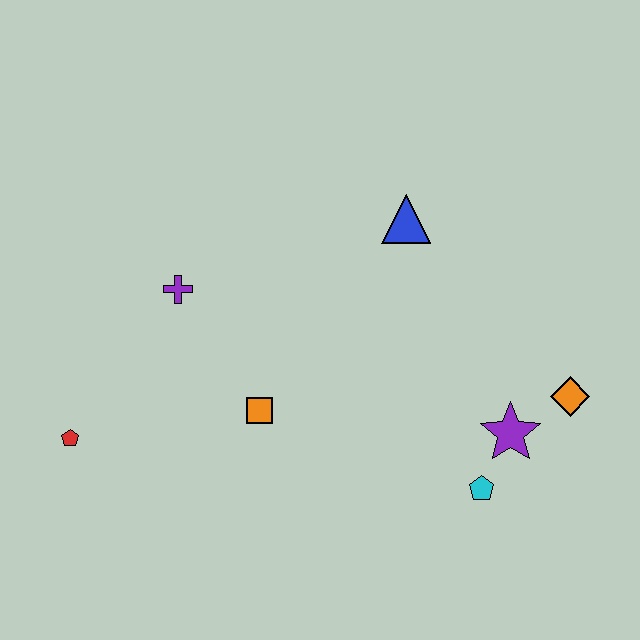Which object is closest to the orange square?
The purple cross is closest to the orange square.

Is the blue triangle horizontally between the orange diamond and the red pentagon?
Yes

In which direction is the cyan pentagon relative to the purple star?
The cyan pentagon is below the purple star.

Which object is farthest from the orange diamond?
The red pentagon is farthest from the orange diamond.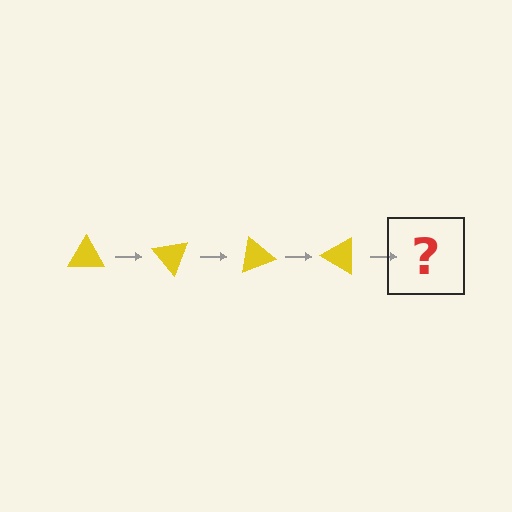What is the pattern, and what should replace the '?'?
The pattern is that the triangle rotates 50 degrees each step. The '?' should be a yellow triangle rotated 200 degrees.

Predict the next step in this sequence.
The next step is a yellow triangle rotated 200 degrees.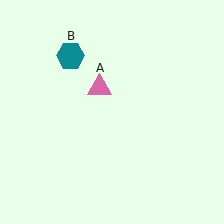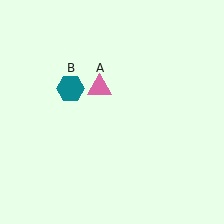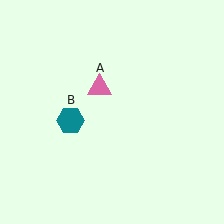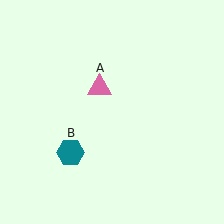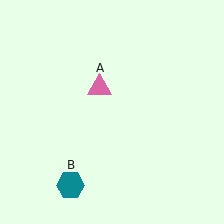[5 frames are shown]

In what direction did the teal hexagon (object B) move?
The teal hexagon (object B) moved down.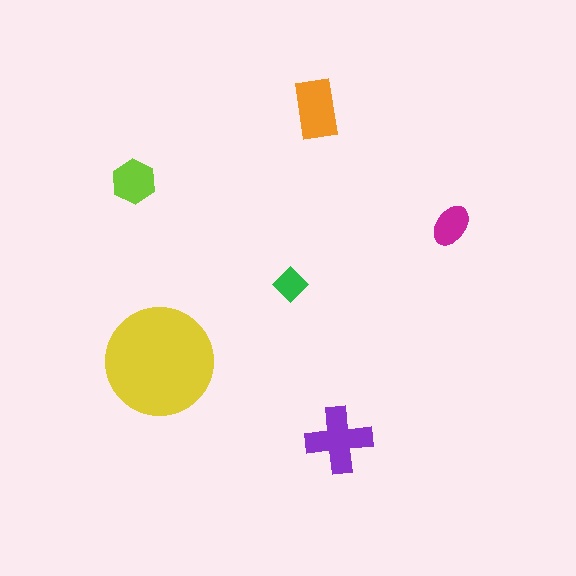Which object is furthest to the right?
The magenta ellipse is rightmost.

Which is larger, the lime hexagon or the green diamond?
The lime hexagon.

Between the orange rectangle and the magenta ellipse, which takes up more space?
The orange rectangle.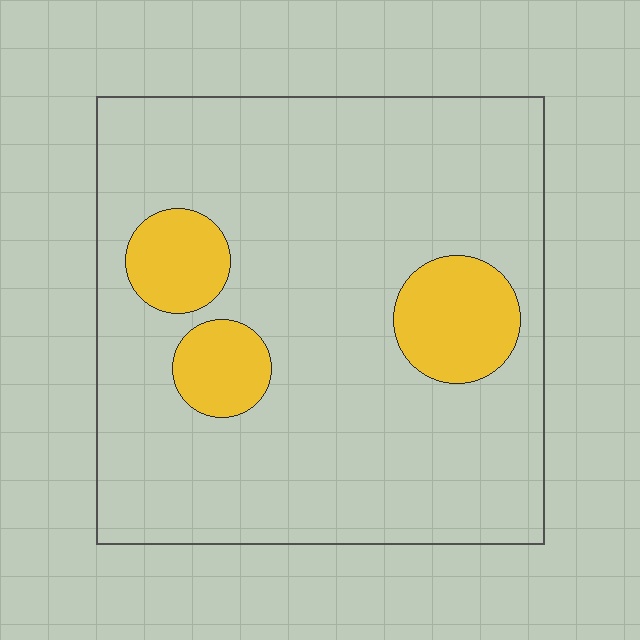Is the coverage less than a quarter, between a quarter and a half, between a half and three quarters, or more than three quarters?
Less than a quarter.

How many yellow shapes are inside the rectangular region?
3.